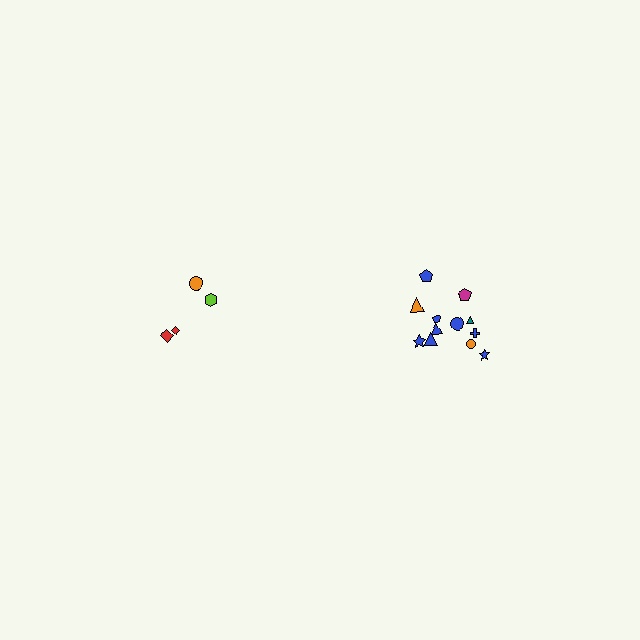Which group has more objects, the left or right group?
The right group.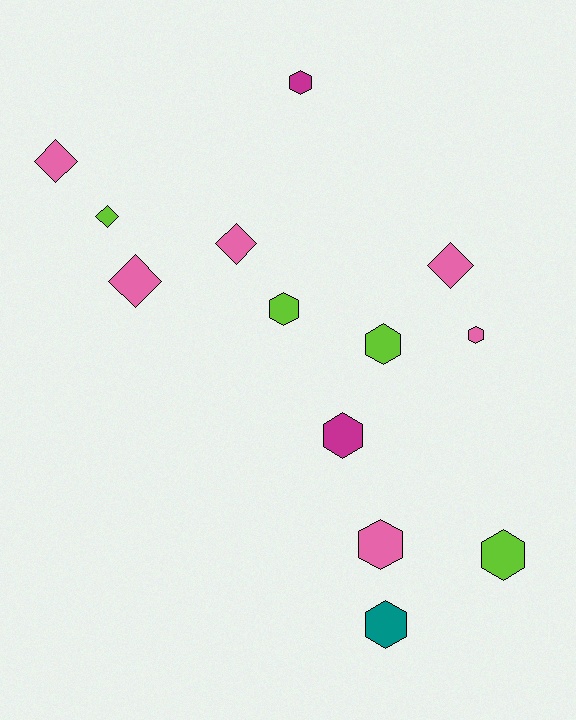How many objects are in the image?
There are 13 objects.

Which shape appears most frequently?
Hexagon, with 8 objects.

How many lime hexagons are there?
There are 3 lime hexagons.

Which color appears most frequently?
Pink, with 6 objects.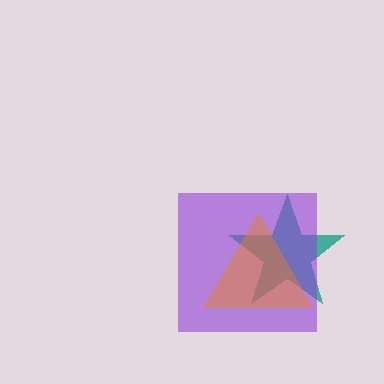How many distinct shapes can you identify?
There are 3 distinct shapes: a teal star, a purple square, an orange triangle.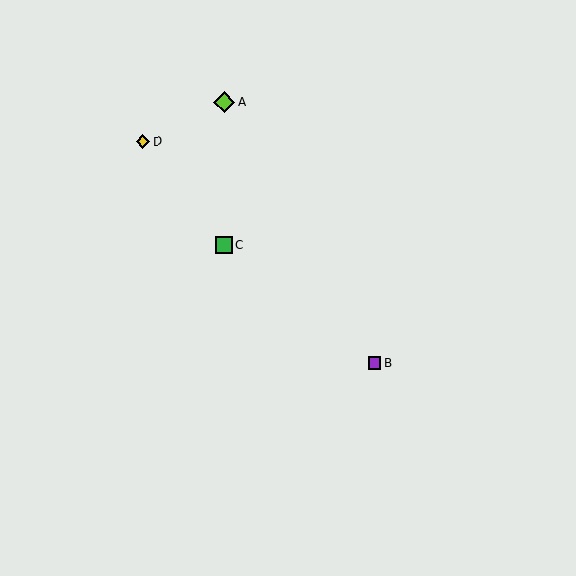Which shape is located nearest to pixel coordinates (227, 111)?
The lime diamond (labeled A) at (224, 102) is nearest to that location.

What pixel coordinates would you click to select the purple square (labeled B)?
Click at (375, 363) to select the purple square B.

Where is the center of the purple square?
The center of the purple square is at (375, 363).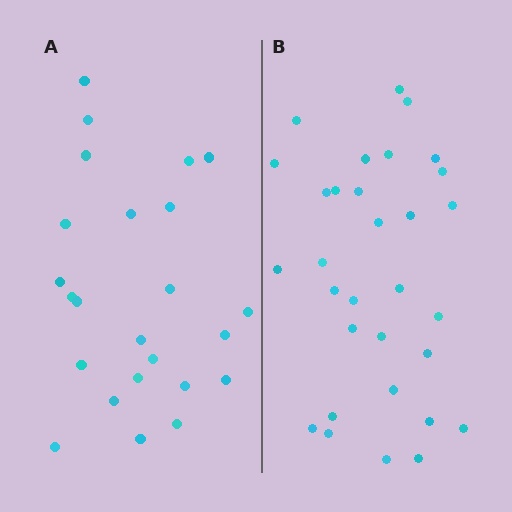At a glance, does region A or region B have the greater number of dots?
Region B (the right region) has more dots.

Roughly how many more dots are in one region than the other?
Region B has roughly 8 or so more dots than region A.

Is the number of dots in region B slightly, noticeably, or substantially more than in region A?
Region B has noticeably more, but not dramatically so. The ratio is roughly 1.3 to 1.